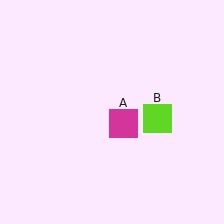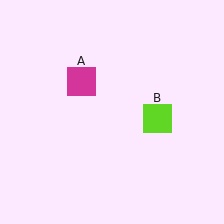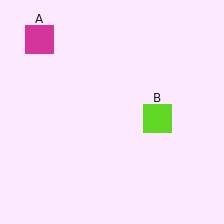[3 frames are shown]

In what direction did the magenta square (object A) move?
The magenta square (object A) moved up and to the left.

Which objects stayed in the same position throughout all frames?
Lime square (object B) remained stationary.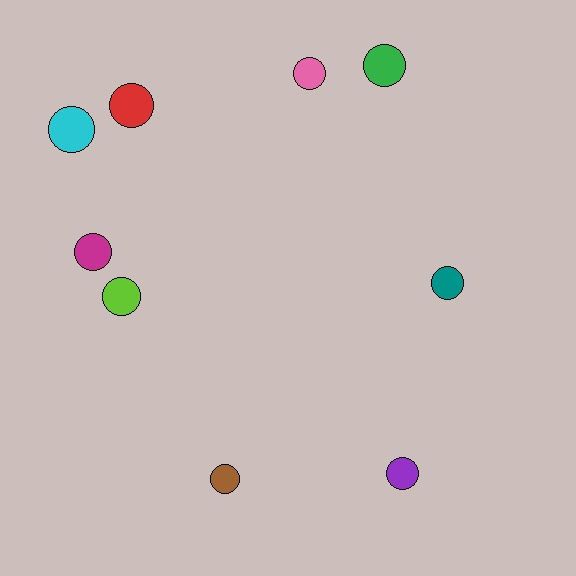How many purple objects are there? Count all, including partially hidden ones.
There is 1 purple object.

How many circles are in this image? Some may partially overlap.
There are 9 circles.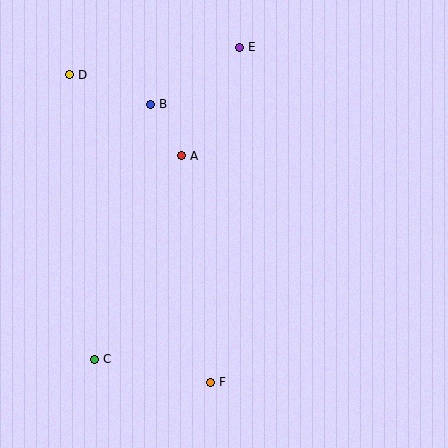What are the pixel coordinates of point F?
Point F is at (210, 382).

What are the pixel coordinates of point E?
Point E is at (239, 47).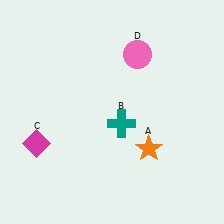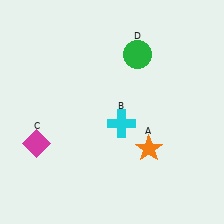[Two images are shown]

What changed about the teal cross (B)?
In Image 1, B is teal. In Image 2, it changed to cyan.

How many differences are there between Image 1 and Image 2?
There are 2 differences between the two images.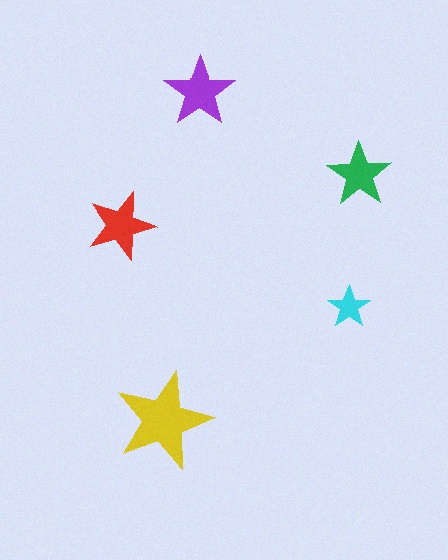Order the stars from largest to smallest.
the yellow one, the purple one, the red one, the green one, the cyan one.